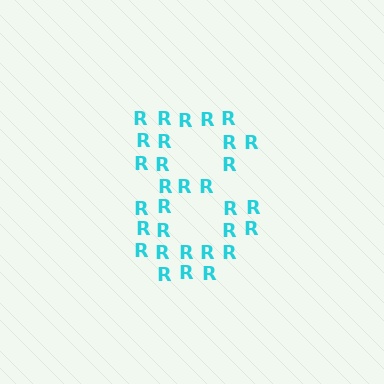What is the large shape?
The large shape is the digit 8.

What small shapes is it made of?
It is made of small letter R's.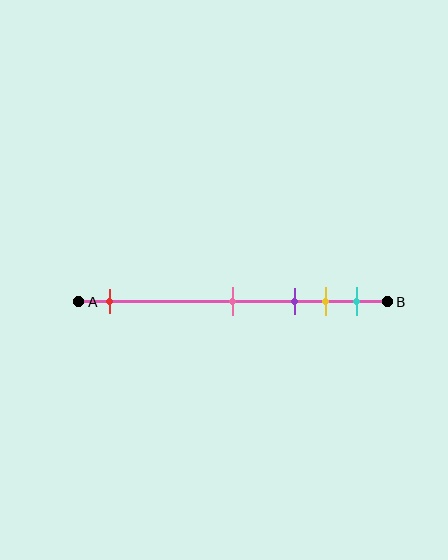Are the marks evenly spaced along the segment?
No, the marks are not evenly spaced.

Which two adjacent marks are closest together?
The yellow and cyan marks are the closest adjacent pair.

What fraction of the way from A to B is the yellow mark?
The yellow mark is approximately 80% (0.8) of the way from A to B.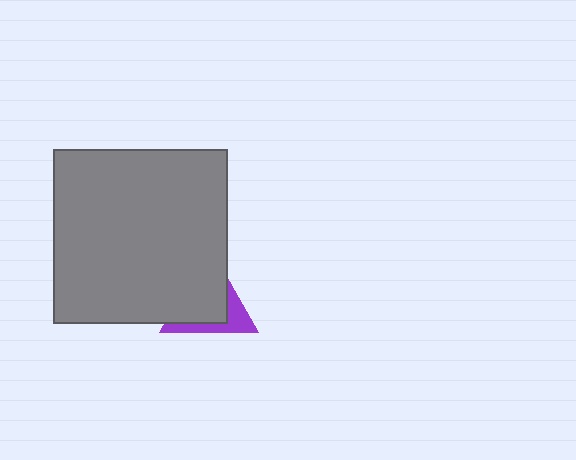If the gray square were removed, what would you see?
You would see the complete purple triangle.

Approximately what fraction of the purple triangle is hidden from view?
Roughly 65% of the purple triangle is hidden behind the gray square.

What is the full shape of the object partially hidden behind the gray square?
The partially hidden object is a purple triangle.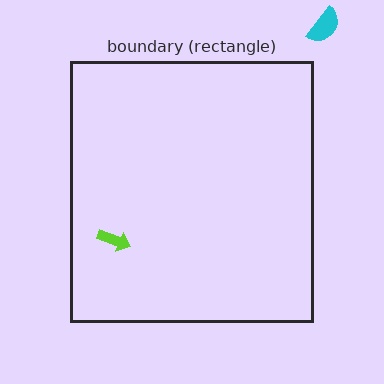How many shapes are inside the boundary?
1 inside, 1 outside.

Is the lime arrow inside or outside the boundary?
Inside.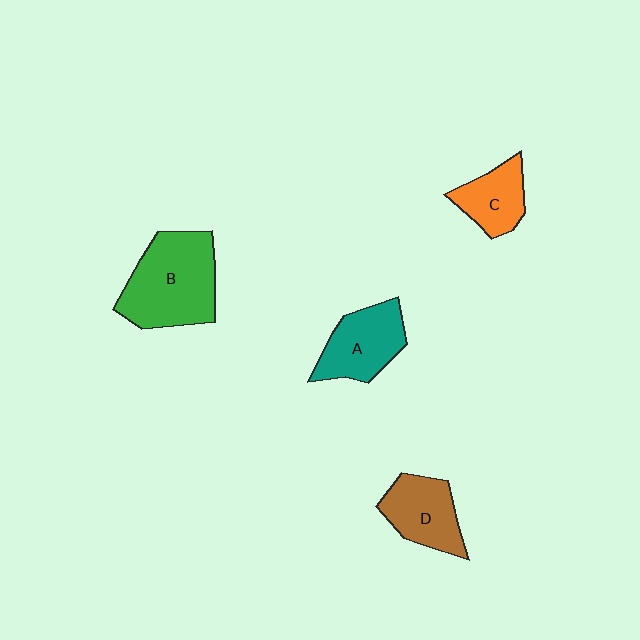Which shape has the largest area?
Shape B (green).